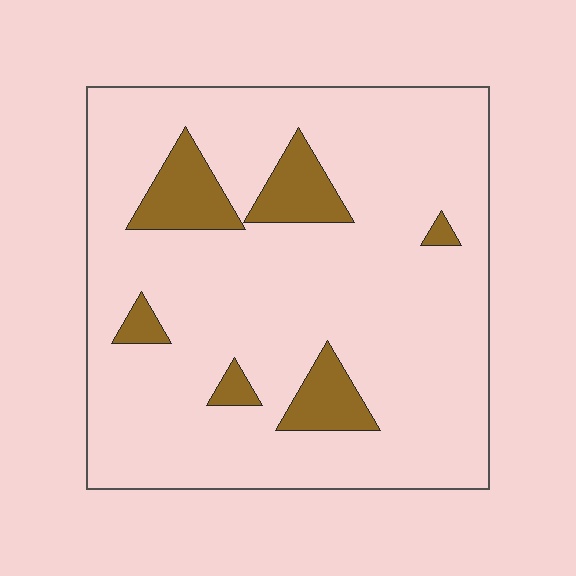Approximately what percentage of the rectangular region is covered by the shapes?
Approximately 15%.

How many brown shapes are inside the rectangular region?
6.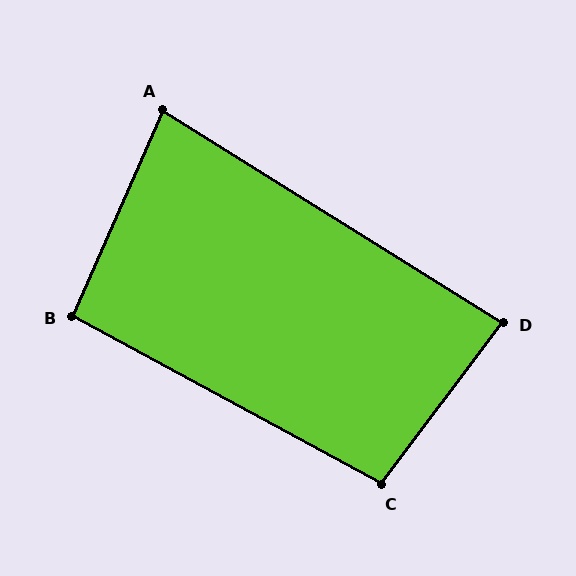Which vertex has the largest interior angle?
C, at approximately 98 degrees.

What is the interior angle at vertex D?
Approximately 85 degrees (approximately right).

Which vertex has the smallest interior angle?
A, at approximately 82 degrees.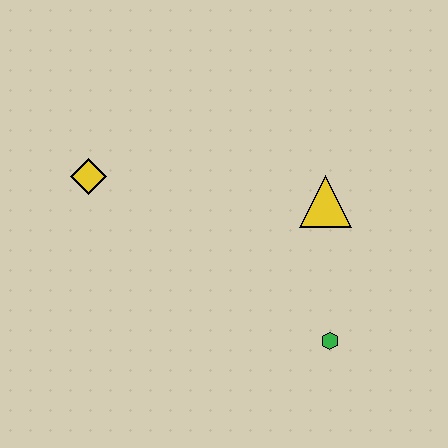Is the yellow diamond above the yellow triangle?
Yes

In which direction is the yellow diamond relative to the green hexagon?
The yellow diamond is to the left of the green hexagon.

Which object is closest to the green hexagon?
The yellow triangle is closest to the green hexagon.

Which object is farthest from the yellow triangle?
The yellow diamond is farthest from the yellow triangle.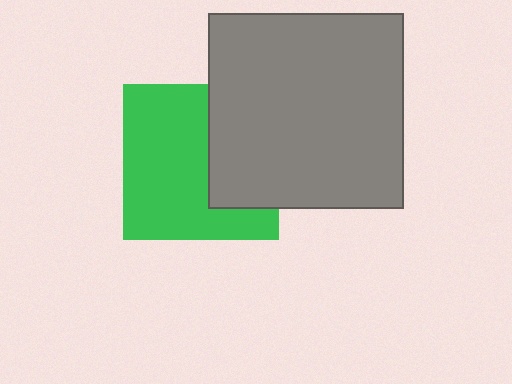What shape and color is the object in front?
The object in front is a gray square.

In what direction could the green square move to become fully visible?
The green square could move left. That would shift it out from behind the gray square entirely.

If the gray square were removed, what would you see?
You would see the complete green square.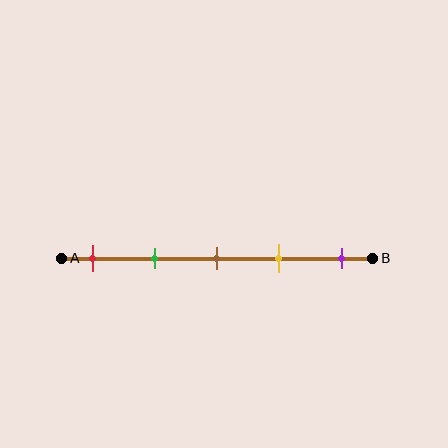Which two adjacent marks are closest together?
The brown and yellow marks are the closest adjacent pair.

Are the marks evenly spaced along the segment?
Yes, the marks are approximately evenly spaced.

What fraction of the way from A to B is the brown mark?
The brown mark is approximately 50% (0.5) of the way from A to B.